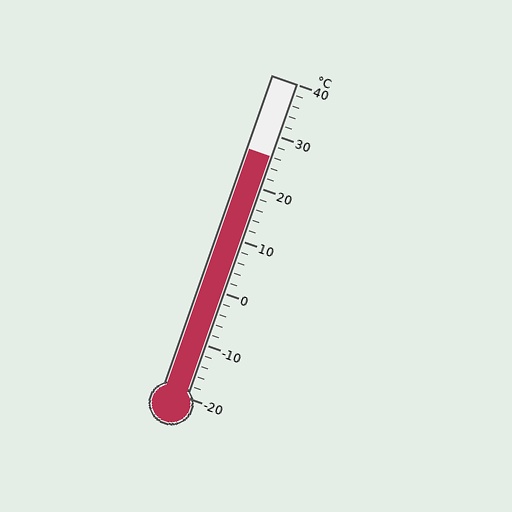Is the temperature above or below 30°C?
The temperature is below 30°C.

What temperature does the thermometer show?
The thermometer shows approximately 26°C.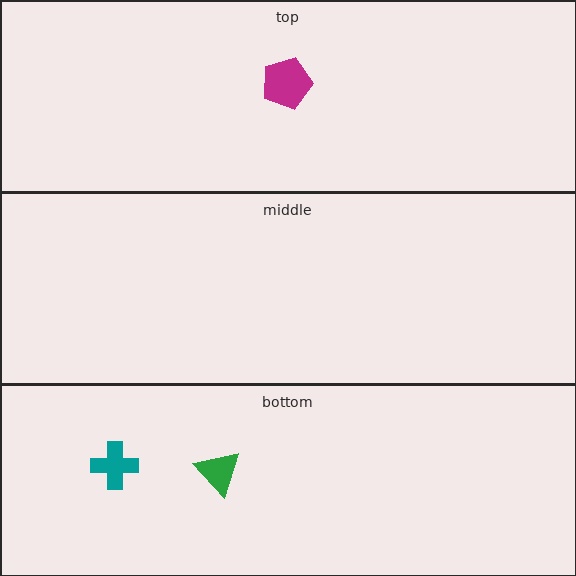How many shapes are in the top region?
1.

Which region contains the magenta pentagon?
The top region.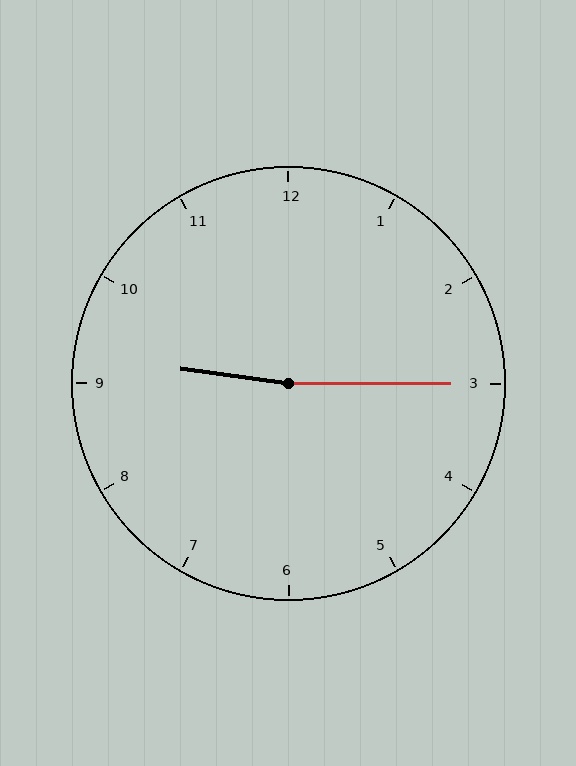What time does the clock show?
9:15.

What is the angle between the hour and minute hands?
Approximately 172 degrees.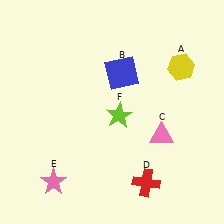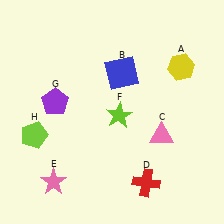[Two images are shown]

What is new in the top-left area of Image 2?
A purple pentagon (G) was added in the top-left area of Image 2.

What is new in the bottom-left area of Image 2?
A lime pentagon (H) was added in the bottom-left area of Image 2.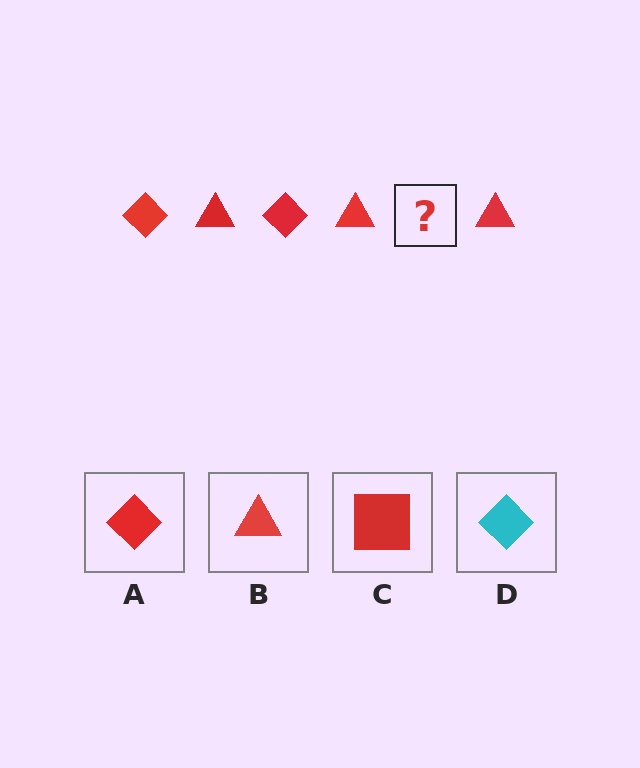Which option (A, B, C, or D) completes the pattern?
A.